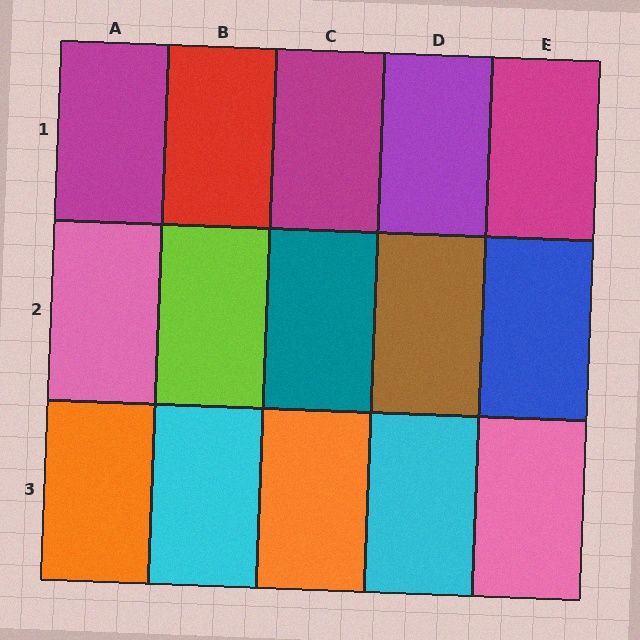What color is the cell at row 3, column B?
Cyan.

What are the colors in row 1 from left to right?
Magenta, red, magenta, purple, magenta.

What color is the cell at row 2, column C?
Teal.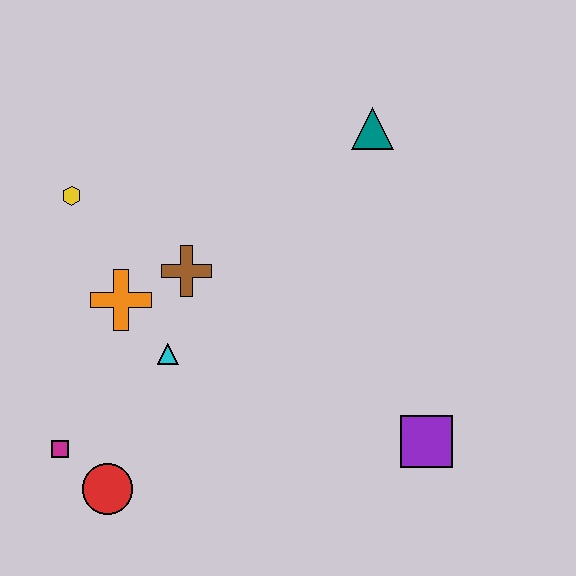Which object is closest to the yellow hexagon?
The orange cross is closest to the yellow hexagon.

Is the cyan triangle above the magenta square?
Yes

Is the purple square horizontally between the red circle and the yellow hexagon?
No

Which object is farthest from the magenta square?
The teal triangle is farthest from the magenta square.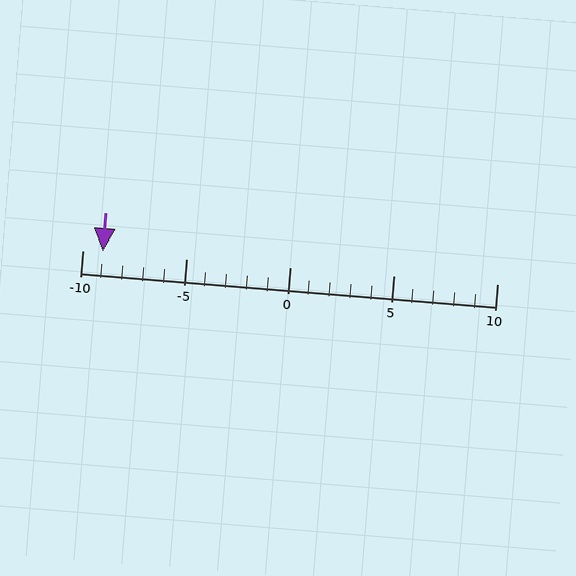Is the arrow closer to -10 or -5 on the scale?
The arrow is closer to -10.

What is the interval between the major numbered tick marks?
The major tick marks are spaced 5 units apart.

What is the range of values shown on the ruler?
The ruler shows values from -10 to 10.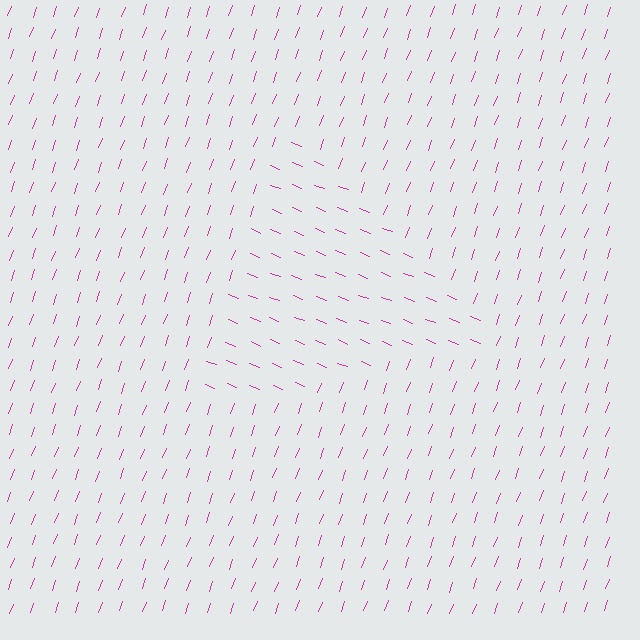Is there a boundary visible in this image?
Yes, there is a texture boundary formed by a change in line orientation.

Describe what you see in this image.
The image is filled with small magenta line segments. A triangle region in the image has lines oriented differently from the surrounding lines, creating a visible texture boundary.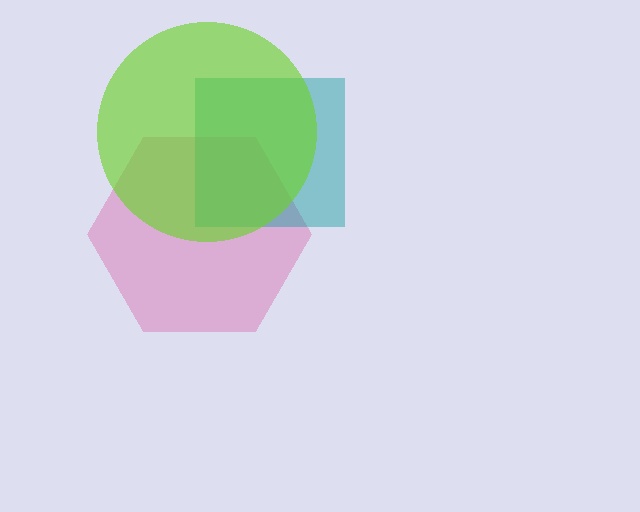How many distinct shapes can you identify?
There are 3 distinct shapes: a pink hexagon, a teal square, a lime circle.